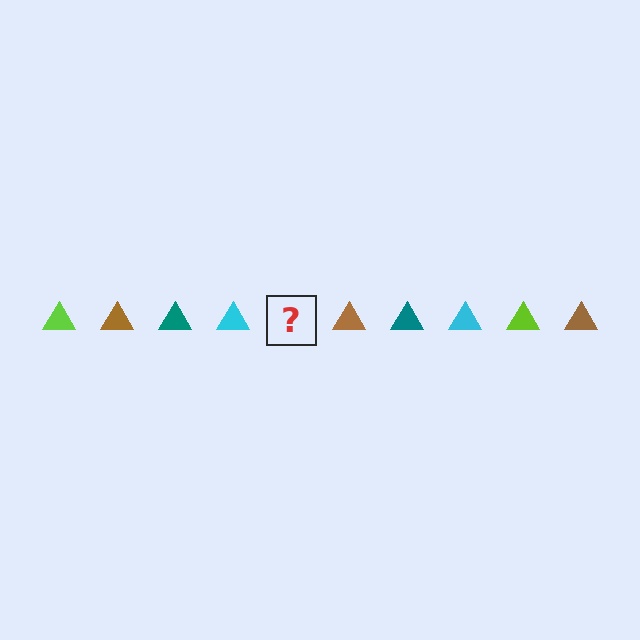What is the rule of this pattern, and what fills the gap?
The rule is that the pattern cycles through lime, brown, teal, cyan triangles. The gap should be filled with a lime triangle.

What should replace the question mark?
The question mark should be replaced with a lime triangle.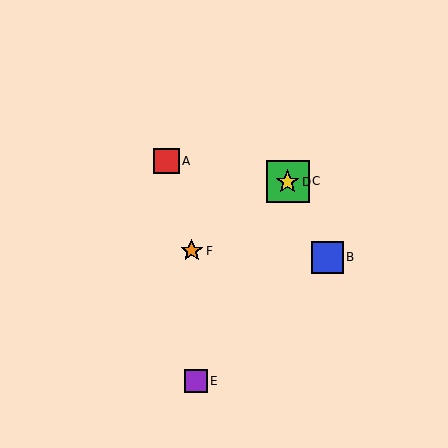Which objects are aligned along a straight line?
Objects C, D, E are aligned along a straight line.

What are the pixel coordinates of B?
Object B is at (327, 257).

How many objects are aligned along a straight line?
3 objects (C, D, E) are aligned along a straight line.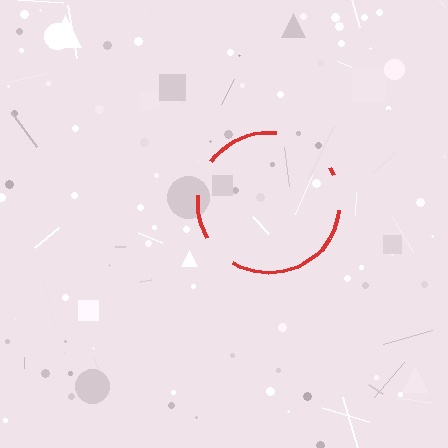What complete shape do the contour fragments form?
The contour fragments form a circle.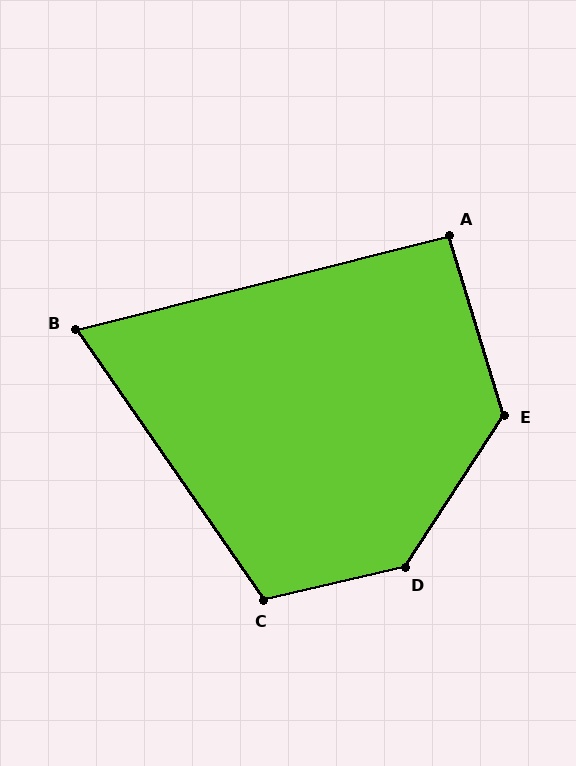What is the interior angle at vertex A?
Approximately 93 degrees (approximately right).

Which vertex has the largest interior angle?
D, at approximately 136 degrees.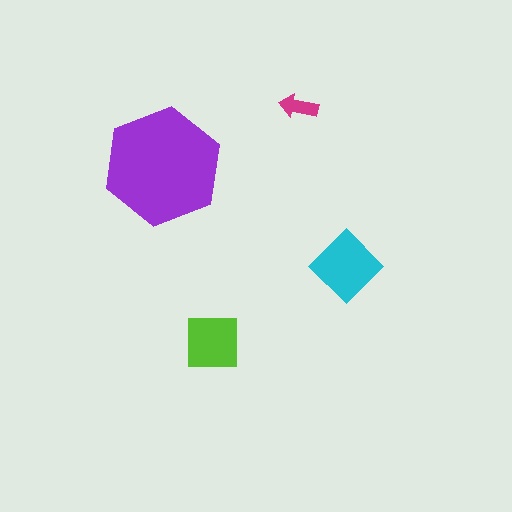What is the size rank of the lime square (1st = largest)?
3rd.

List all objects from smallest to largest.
The magenta arrow, the lime square, the cyan diamond, the purple hexagon.